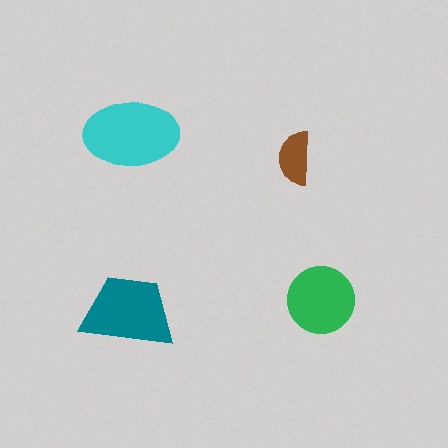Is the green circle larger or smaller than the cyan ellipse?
Smaller.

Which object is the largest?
The cyan ellipse.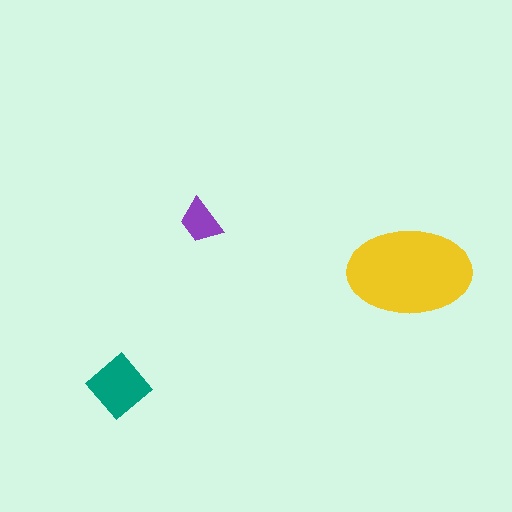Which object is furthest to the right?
The yellow ellipse is rightmost.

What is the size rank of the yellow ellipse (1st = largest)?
1st.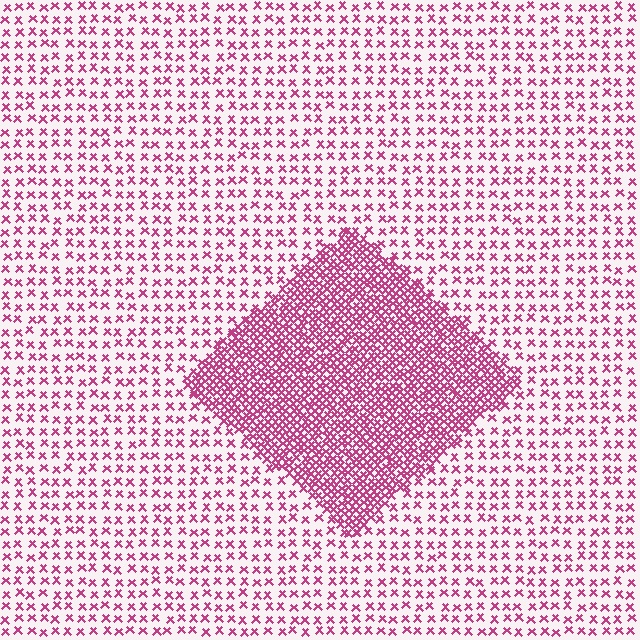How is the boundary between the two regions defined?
The boundary is defined by a change in element density (approximately 2.9x ratio). All elements are the same color, size, and shape.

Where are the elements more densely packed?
The elements are more densely packed inside the diamond boundary.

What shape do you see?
I see a diamond.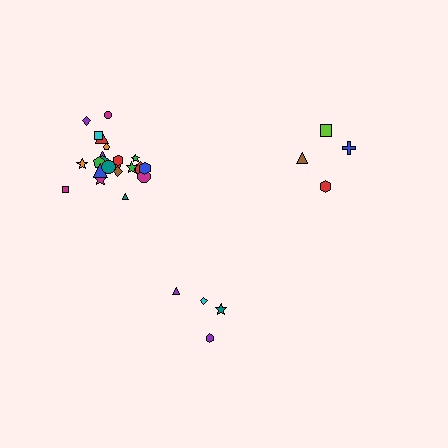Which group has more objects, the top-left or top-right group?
The top-left group.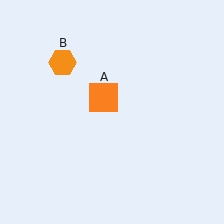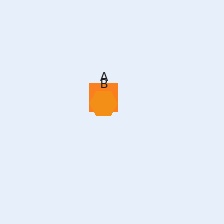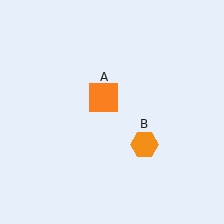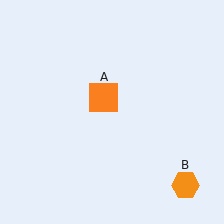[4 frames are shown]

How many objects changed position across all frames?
1 object changed position: orange hexagon (object B).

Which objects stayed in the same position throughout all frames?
Orange square (object A) remained stationary.